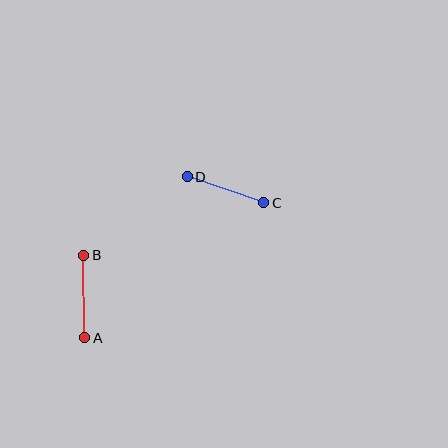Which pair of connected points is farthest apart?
Points A and B are farthest apart.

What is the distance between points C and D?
The distance is approximately 81 pixels.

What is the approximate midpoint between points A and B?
The midpoint is at approximately (84, 297) pixels.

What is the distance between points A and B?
The distance is approximately 82 pixels.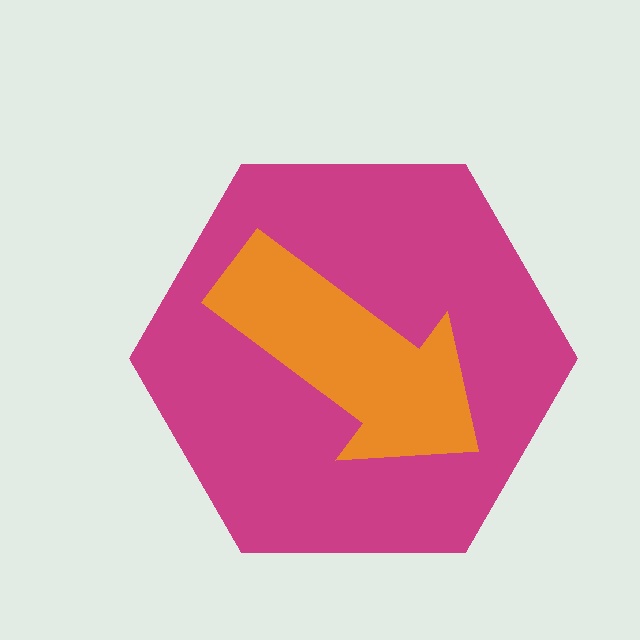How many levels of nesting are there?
2.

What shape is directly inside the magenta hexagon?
The orange arrow.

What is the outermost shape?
The magenta hexagon.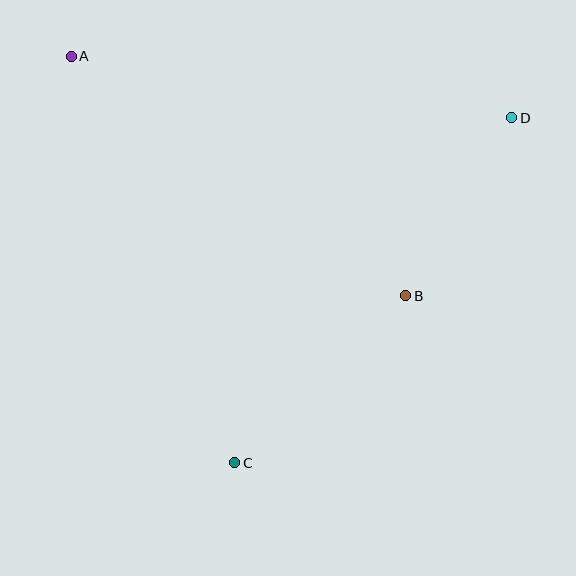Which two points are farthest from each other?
Points A and D are farthest from each other.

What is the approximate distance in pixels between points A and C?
The distance between A and C is approximately 438 pixels.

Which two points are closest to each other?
Points B and D are closest to each other.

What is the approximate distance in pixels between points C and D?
The distance between C and D is approximately 443 pixels.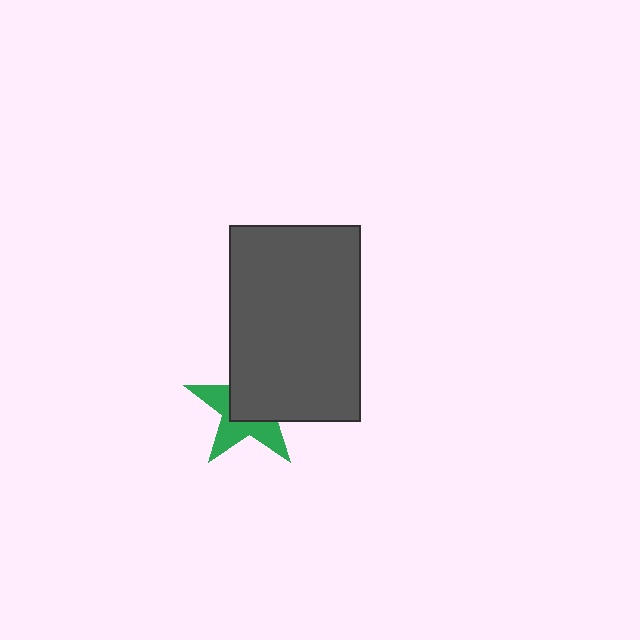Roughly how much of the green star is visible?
About half of it is visible (roughly 46%).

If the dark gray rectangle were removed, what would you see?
You would see the complete green star.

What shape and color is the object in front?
The object in front is a dark gray rectangle.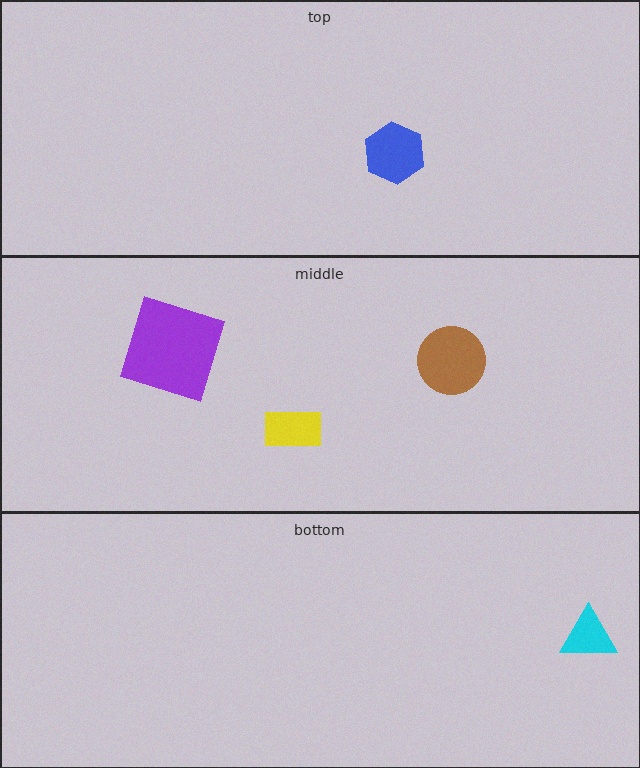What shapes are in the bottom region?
The cyan triangle.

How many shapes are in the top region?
1.